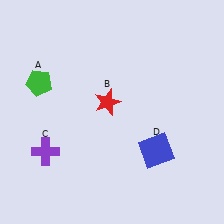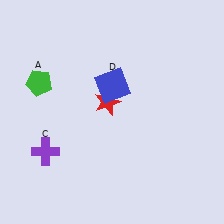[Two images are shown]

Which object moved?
The blue square (D) moved up.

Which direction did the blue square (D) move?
The blue square (D) moved up.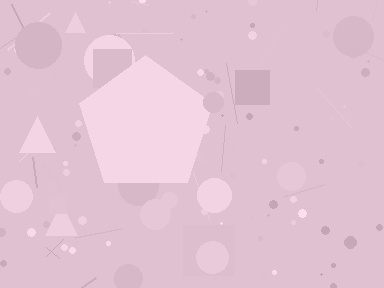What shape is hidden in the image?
A pentagon is hidden in the image.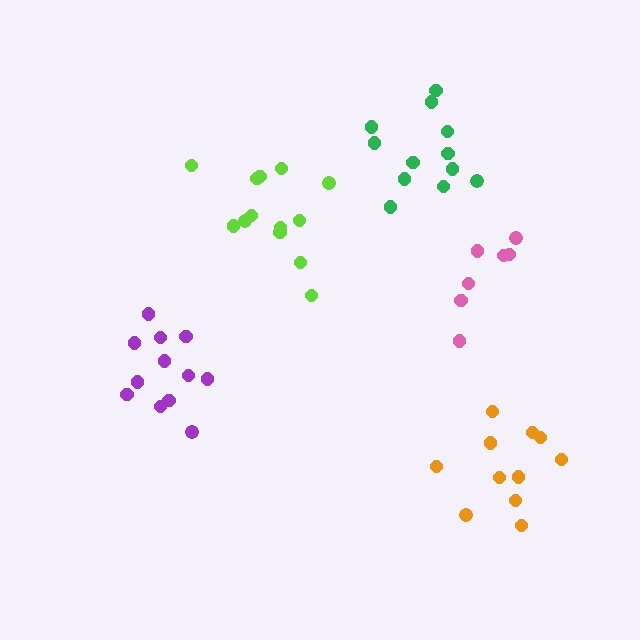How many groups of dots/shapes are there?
There are 5 groups.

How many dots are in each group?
Group 1: 7 dots, Group 2: 11 dots, Group 3: 12 dots, Group 4: 13 dots, Group 5: 12 dots (55 total).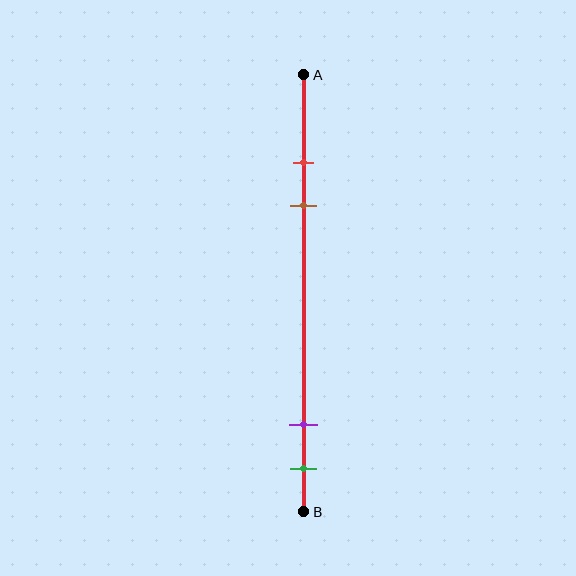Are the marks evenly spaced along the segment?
No, the marks are not evenly spaced.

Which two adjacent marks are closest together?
The red and brown marks are the closest adjacent pair.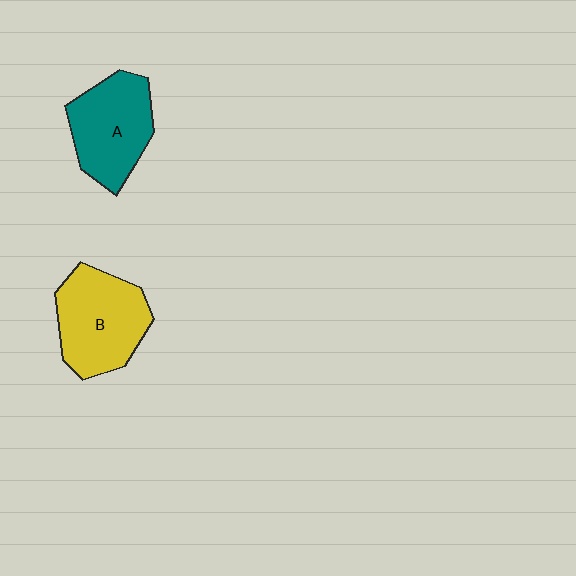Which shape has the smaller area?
Shape A (teal).